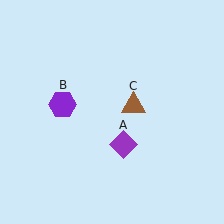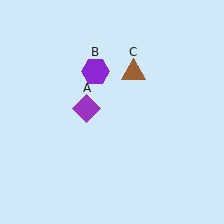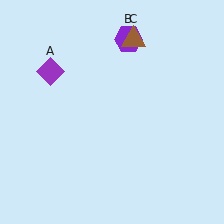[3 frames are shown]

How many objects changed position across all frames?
3 objects changed position: purple diamond (object A), purple hexagon (object B), brown triangle (object C).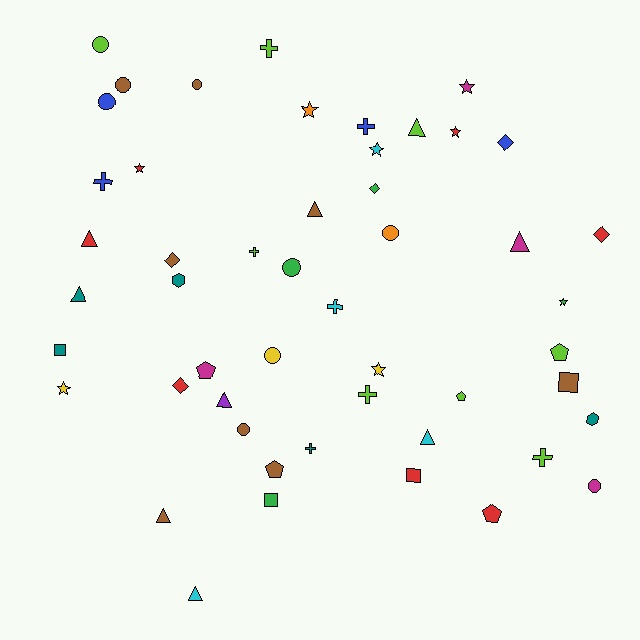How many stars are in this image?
There are 8 stars.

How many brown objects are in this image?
There are 8 brown objects.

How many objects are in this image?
There are 50 objects.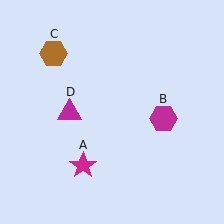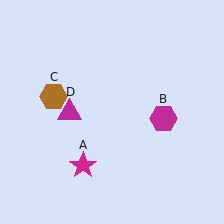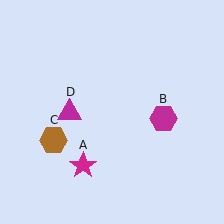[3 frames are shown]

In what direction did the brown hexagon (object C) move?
The brown hexagon (object C) moved down.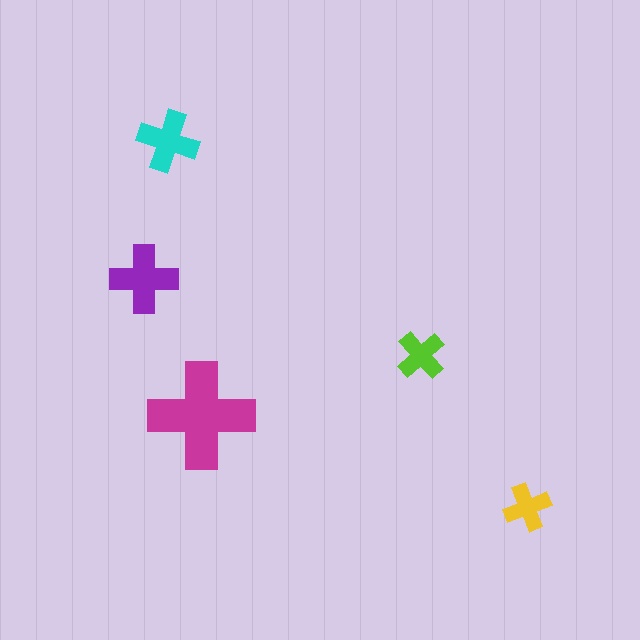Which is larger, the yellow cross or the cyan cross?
The cyan one.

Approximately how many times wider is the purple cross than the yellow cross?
About 1.5 times wider.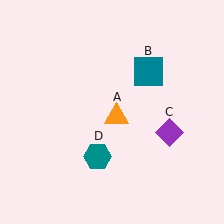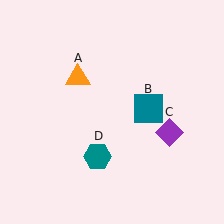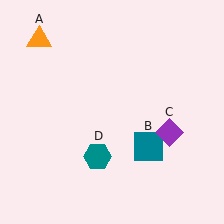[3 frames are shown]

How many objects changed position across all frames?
2 objects changed position: orange triangle (object A), teal square (object B).